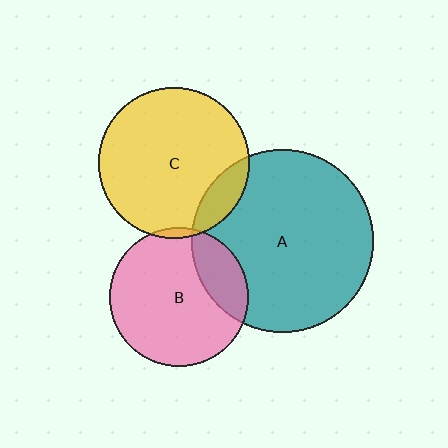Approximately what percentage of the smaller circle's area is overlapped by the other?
Approximately 15%.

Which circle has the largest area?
Circle A (teal).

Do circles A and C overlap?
Yes.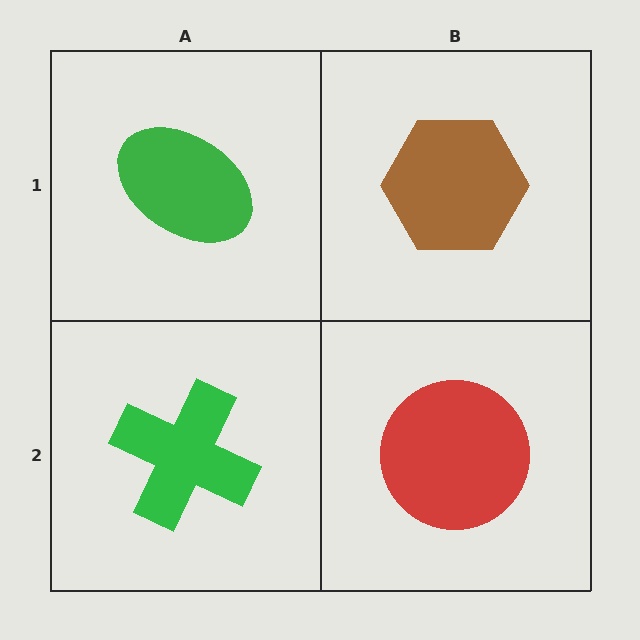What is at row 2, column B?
A red circle.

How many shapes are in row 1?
2 shapes.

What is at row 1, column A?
A green ellipse.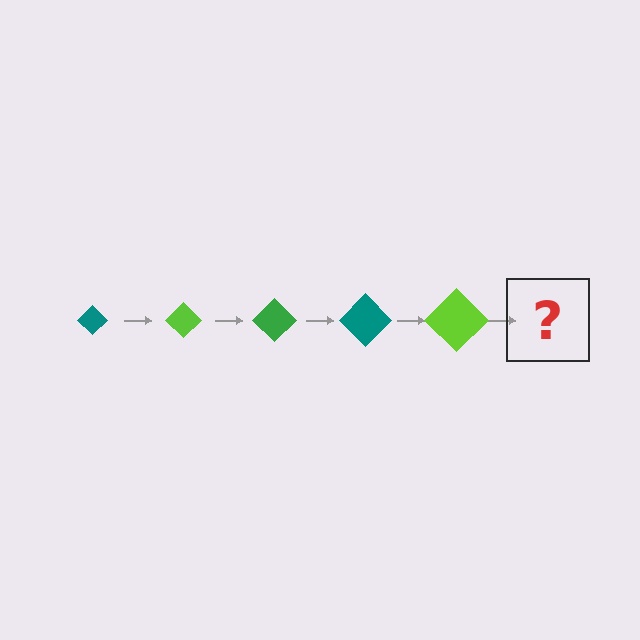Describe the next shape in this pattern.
It should be a green diamond, larger than the previous one.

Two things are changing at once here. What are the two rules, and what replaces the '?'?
The two rules are that the diamond grows larger each step and the color cycles through teal, lime, and green. The '?' should be a green diamond, larger than the previous one.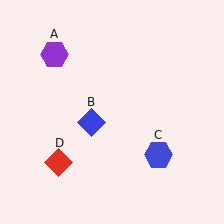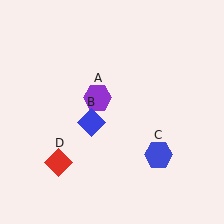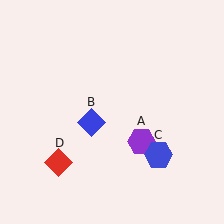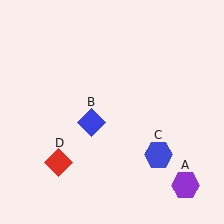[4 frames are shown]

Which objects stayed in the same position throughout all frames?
Blue diamond (object B) and blue hexagon (object C) and red diamond (object D) remained stationary.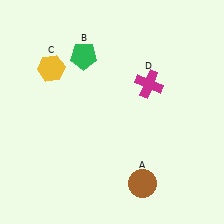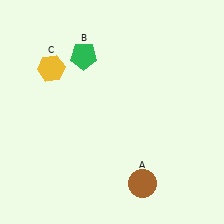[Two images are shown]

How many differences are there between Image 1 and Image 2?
There is 1 difference between the two images.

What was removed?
The magenta cross (D) was removed in Image 2.